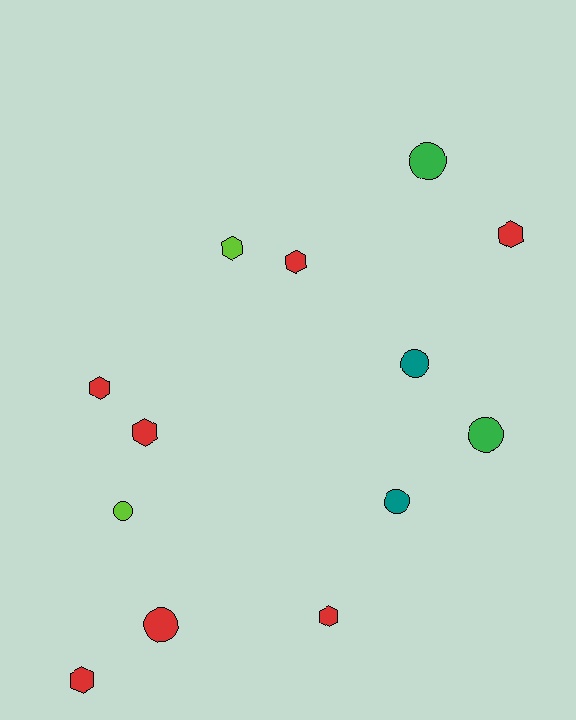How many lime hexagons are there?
There is 1 lime hexagon.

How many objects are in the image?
There are 13 objects.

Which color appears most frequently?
Red, with 7 objects.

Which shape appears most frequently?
Hexagon, with 7 objects.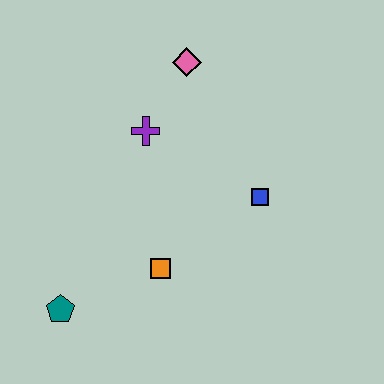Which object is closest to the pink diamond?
The purple cross is closest to the pink diamond.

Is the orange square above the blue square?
No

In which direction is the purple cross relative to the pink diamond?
The purple cross is below the pink diamond.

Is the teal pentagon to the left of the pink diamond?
Yes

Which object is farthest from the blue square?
The teal pentagon is farthest from the blue square.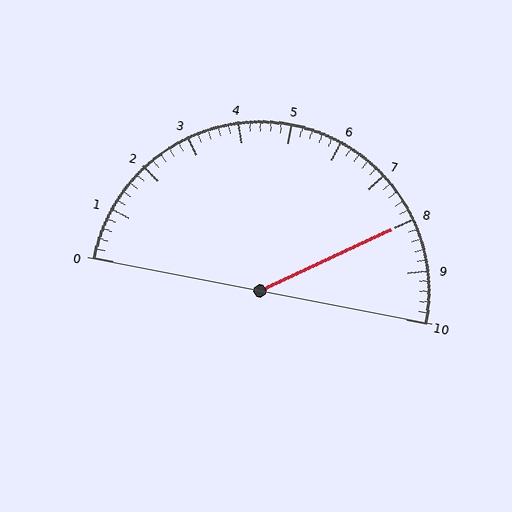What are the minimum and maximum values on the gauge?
The gauge ranges from 0 to 10.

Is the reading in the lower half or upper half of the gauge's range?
The reading is in the upper half of the range (0 to 10).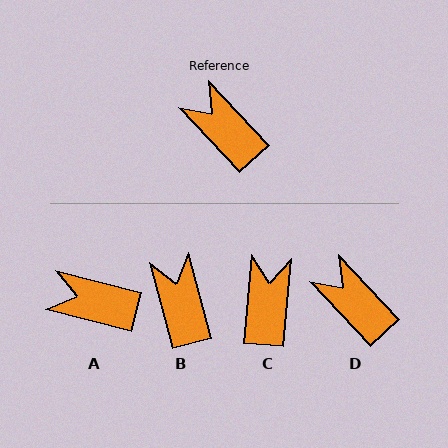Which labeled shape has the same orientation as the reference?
D.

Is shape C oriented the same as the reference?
No, it is off by about 49 degrees.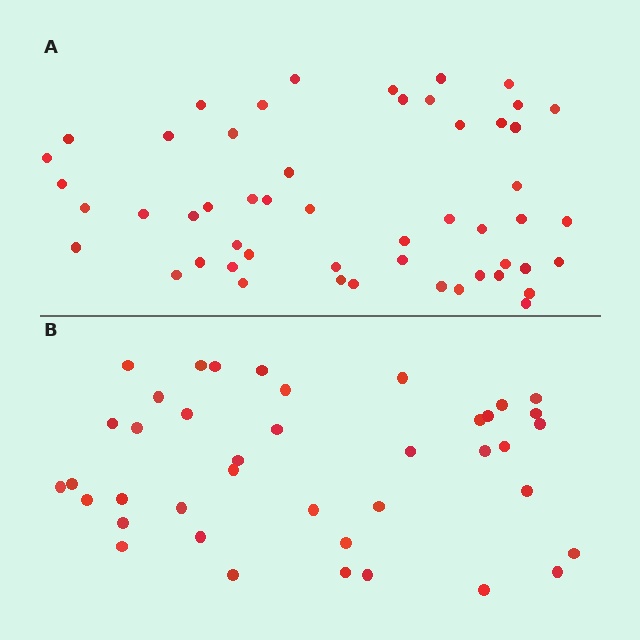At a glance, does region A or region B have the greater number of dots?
Region A (the top region) has more dots.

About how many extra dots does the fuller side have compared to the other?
Region A has roughly 12 or so more dots than region B.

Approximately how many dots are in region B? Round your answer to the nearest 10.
About 40 dots.